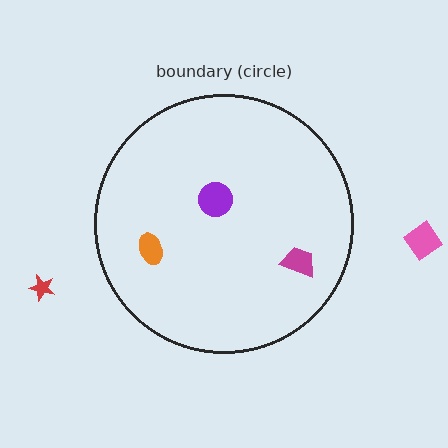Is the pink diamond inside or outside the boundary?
Outside.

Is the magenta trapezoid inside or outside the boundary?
Inside.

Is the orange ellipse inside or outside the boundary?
Inside.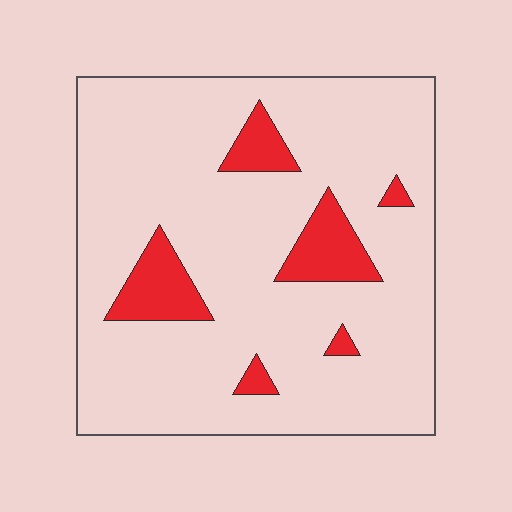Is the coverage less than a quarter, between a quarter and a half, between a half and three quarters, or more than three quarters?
Less than a quarter.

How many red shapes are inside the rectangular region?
6.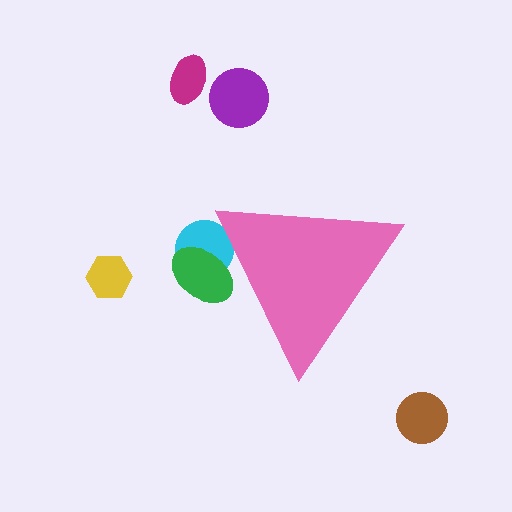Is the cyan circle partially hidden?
Yes, the cyan circle is partially hidden behind the pink triangle.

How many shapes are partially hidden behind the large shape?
2 shapes are partially hidden.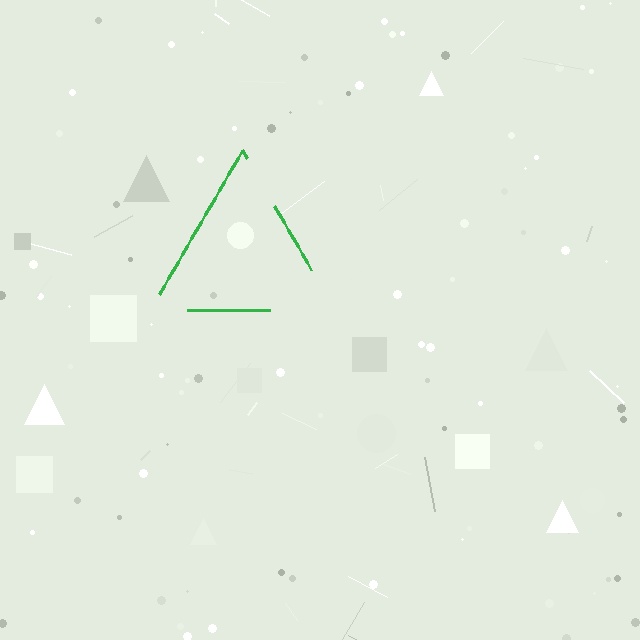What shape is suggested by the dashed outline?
The dashed outline suggests a triangle.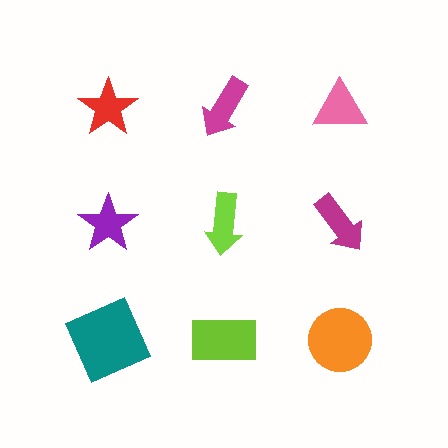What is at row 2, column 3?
A magenta arrow.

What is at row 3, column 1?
A teal square.